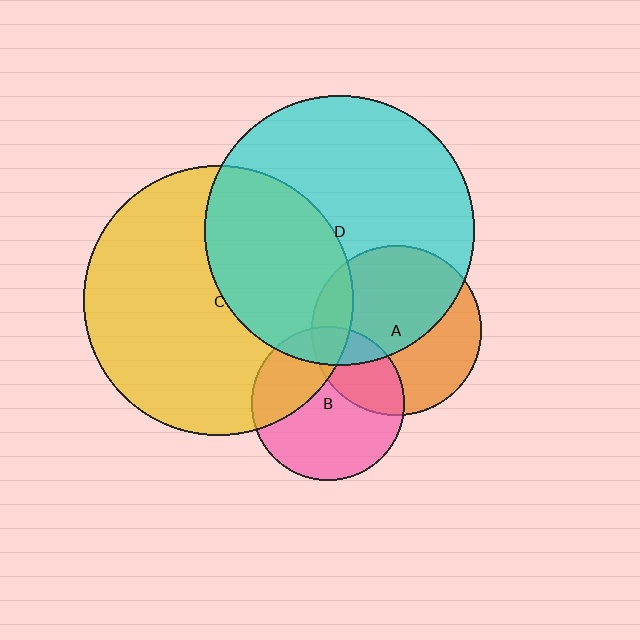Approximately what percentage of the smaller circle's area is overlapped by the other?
Approximately 15%.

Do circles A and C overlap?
Yes.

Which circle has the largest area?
Circle D (cyan).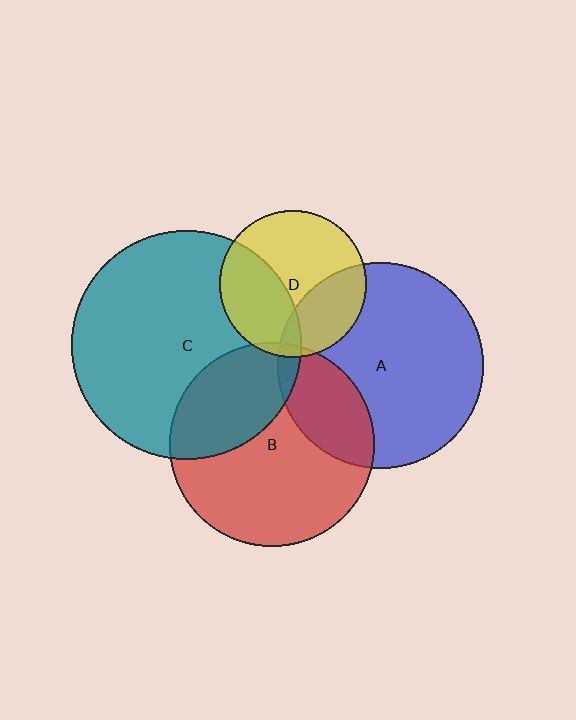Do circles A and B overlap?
Yes.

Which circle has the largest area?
Circle C (teal).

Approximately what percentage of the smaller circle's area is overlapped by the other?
Approximately 25%.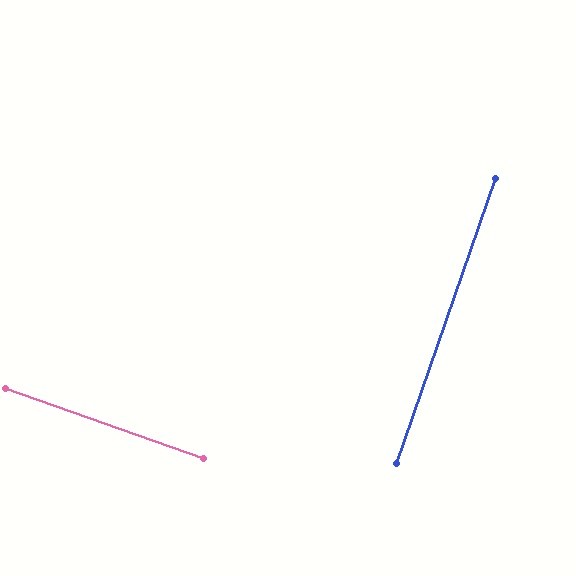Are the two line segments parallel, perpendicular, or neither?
Perpendicular — they meet at approximately 90°.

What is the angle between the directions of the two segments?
Approximately 90 degrees.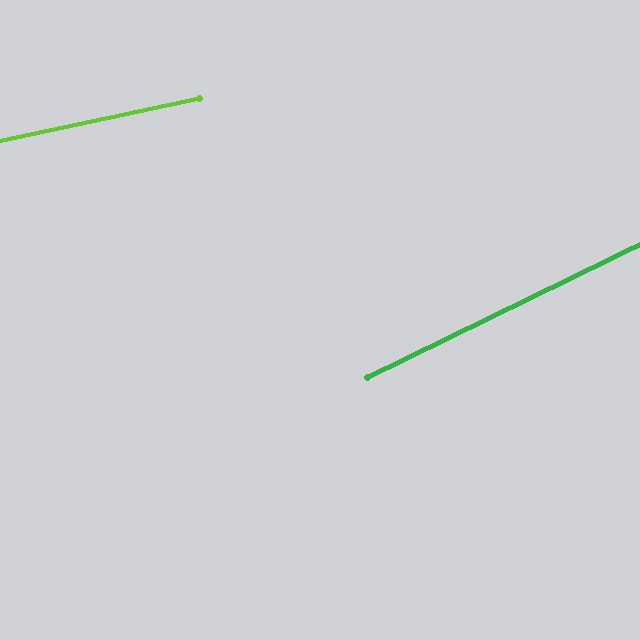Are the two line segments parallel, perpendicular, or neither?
Neither parallel nor perpendicular — they differ by about 14°.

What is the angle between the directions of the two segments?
Approximately 14 degrees.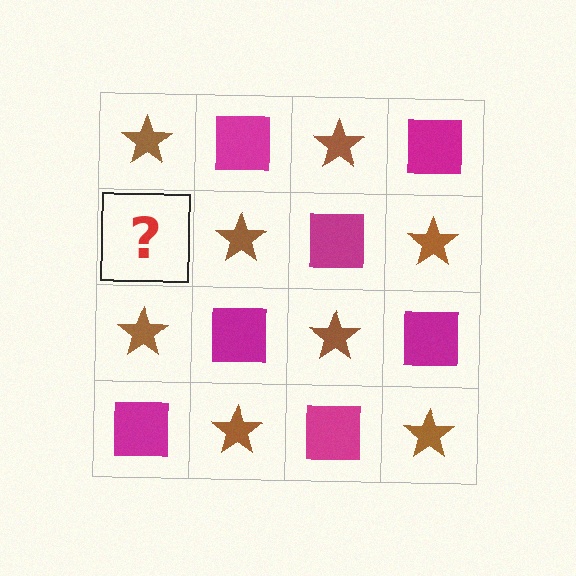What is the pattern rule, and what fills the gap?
The rule is that it alternates brown star and magenta square in a checkerboard pattern. The gap should be filled with a magenta square.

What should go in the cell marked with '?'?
The missing cell should contain a magenta square.